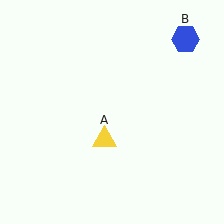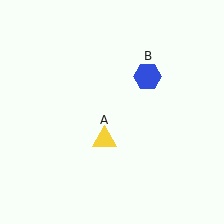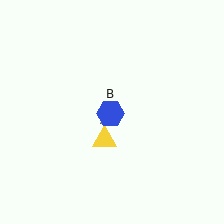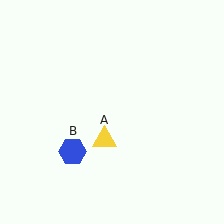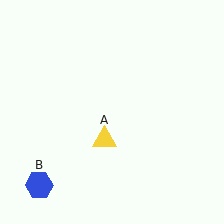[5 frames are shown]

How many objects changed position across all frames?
1 object changed position: blue hexagon (object B).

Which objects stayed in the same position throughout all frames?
Yellow triangle (object A) remained stationary.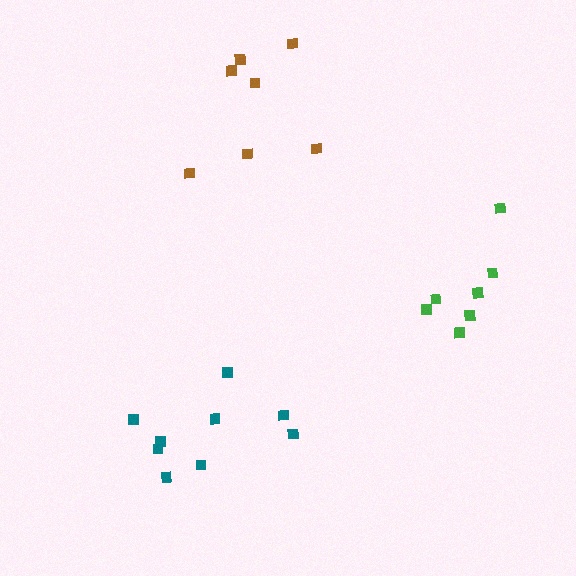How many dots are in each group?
Group 1: 9 dots, Group 2: 7 dots, Group 3: 7 dots (23 total).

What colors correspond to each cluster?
The clusters are colored: teal, brown, green.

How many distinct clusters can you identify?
There are 3 distinct clusters.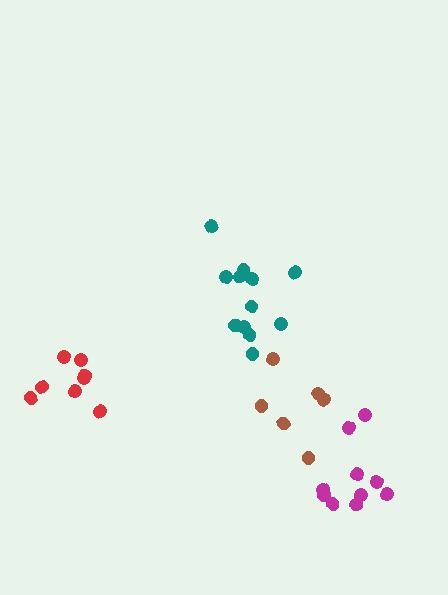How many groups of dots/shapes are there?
There are 4 groups.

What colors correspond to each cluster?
The clusters are colored: red, teal, brown, magenta.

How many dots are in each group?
Group 1: 8 dots, Group 2: 12 dots, Group 3: 6 dots, Group 4: 10 dots (36 total).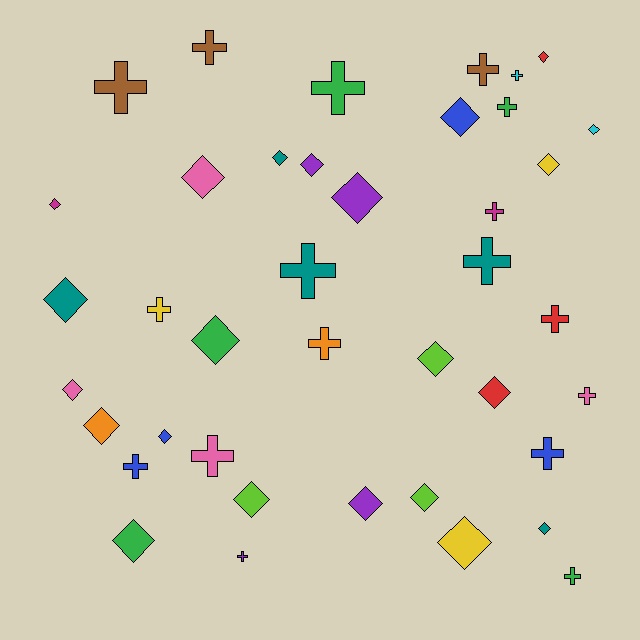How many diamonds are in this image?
There are 22 diamonds.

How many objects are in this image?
There are 40 objects.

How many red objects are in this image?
There are 3 red objects.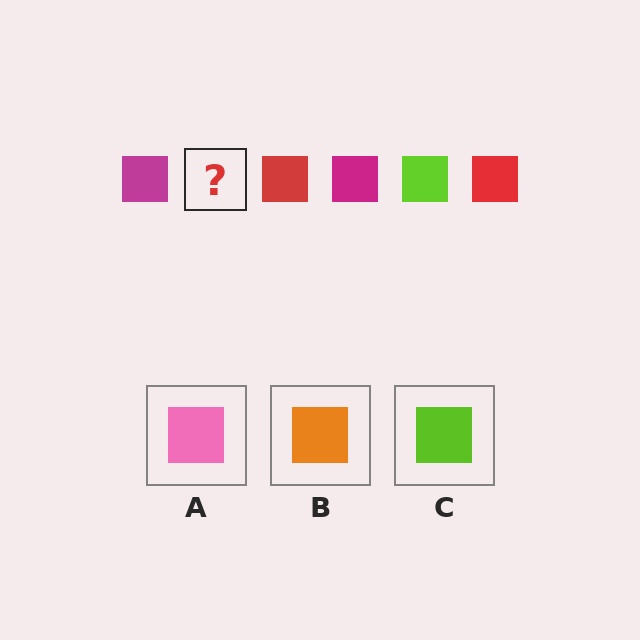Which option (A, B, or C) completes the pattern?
C.